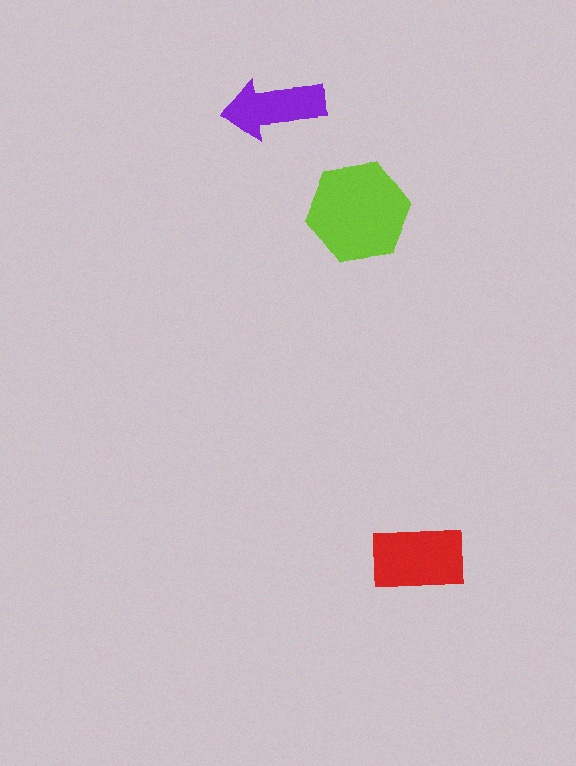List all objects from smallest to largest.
The purple arrow, the red rectangle, the lime hexagon.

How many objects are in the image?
There are 3 objects in the image.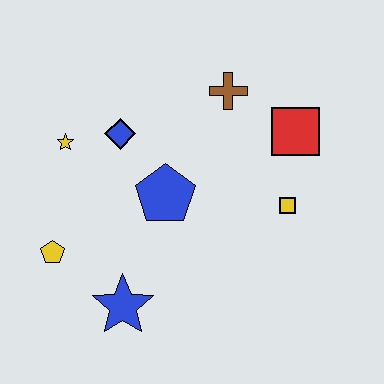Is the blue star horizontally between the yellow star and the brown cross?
Yes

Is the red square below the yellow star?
No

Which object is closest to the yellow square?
The red square is closest to the yellow square.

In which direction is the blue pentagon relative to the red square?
The blue pentagon is to the left of the red square.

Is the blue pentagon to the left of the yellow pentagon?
No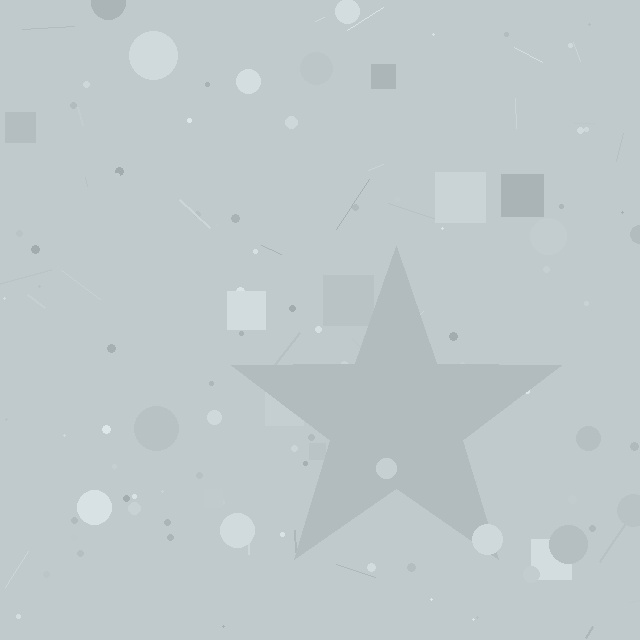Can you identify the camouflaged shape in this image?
The camouflaged shape is a star.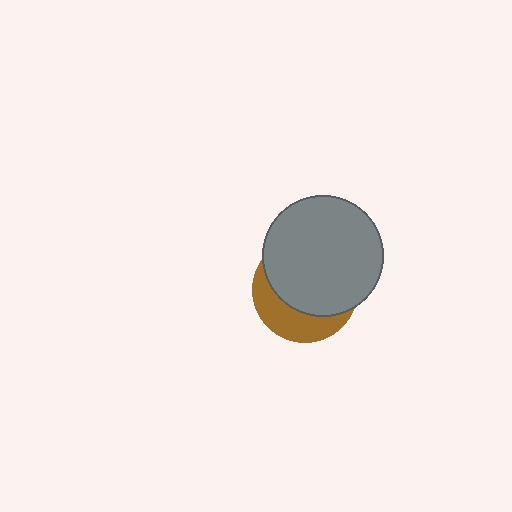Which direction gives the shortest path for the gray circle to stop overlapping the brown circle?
Moving up gives the shortest separation.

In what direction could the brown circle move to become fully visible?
The brown circle could move down. That would shift it out from behind the gray circle entirely.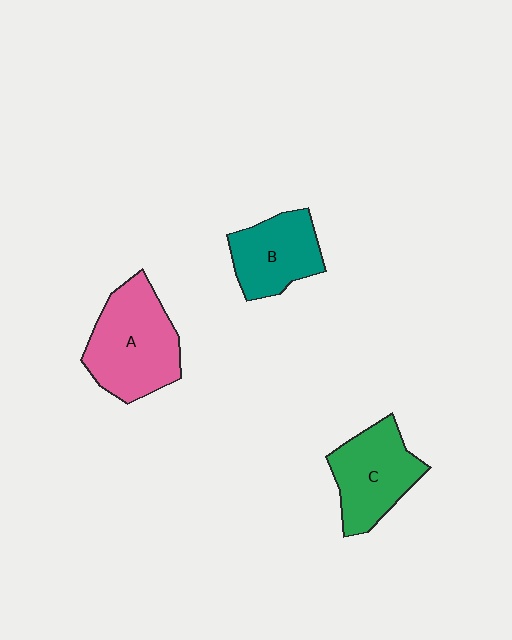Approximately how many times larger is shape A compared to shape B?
Approximately 1.4 times.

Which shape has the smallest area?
Shape B (teal).